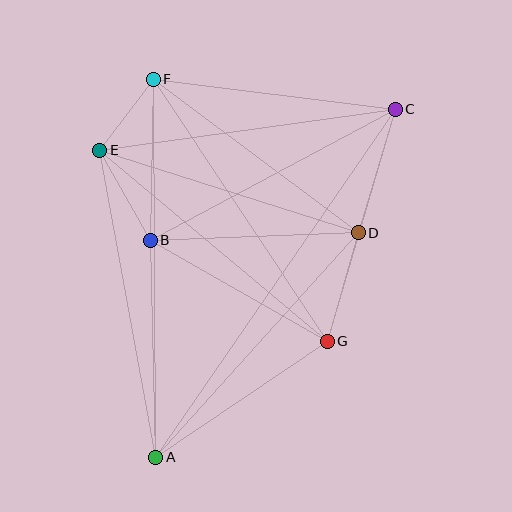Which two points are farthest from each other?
Points A and C are farthest from each other.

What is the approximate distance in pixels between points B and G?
The distance between B and G is approximately 204 pixels.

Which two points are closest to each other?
Points E and F are closest to each other.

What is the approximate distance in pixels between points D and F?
The distance between D and F is approximately 256 pixels.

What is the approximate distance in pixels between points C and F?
The distance between C and F is approximately 244 pixels.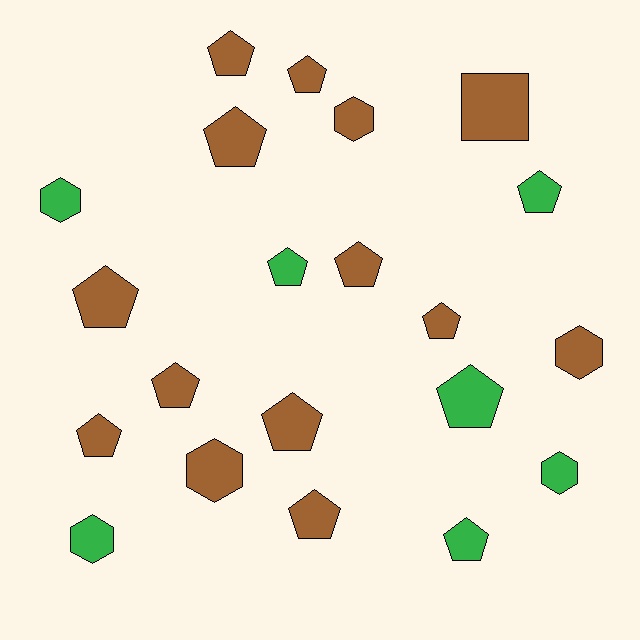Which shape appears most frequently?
Pentagon, with 14 objects.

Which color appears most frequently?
Brown, with 14 objects.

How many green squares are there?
There are no green squares.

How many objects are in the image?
There are 21 objects.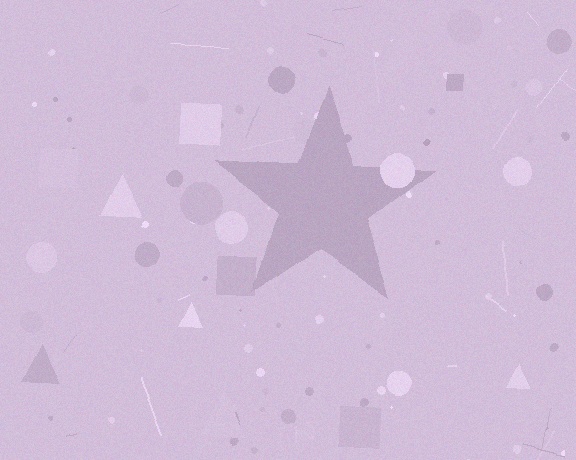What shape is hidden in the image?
A star is hidden in the image.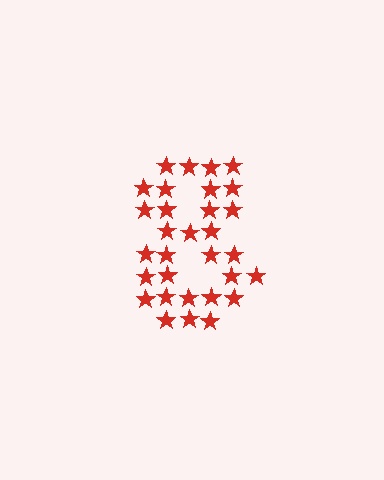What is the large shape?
The large shape is the digit 8.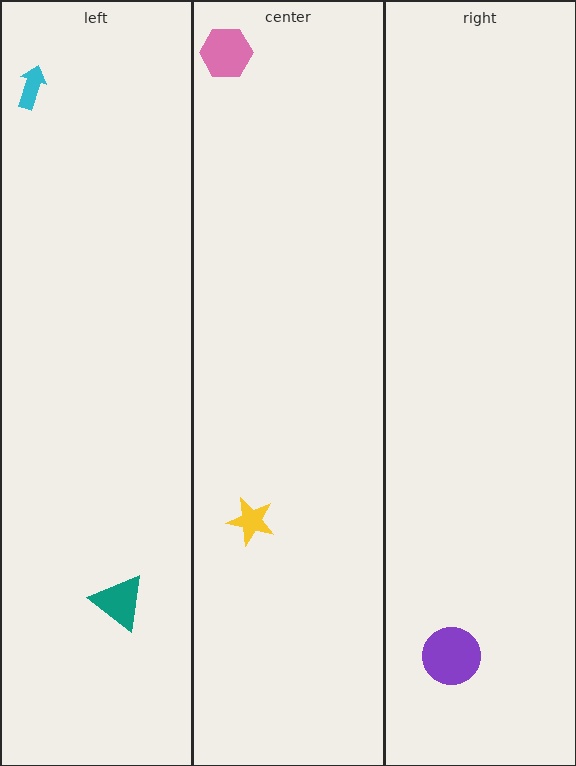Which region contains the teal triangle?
The left region.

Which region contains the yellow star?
The center region.